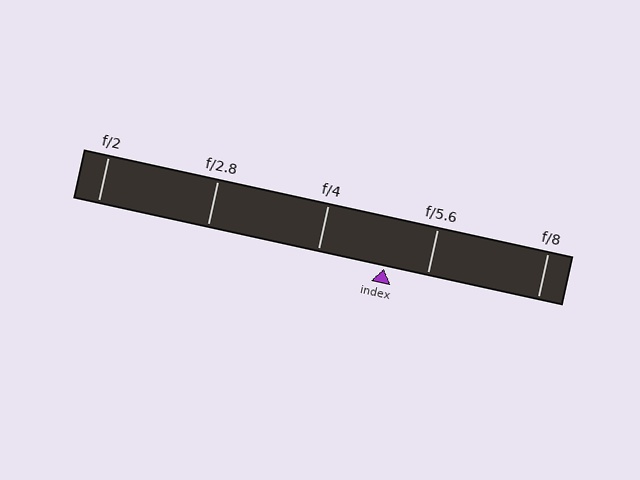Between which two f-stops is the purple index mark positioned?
The index mark is between f/4 and f/5.6.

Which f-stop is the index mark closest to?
The index mark is closest to f/5.6.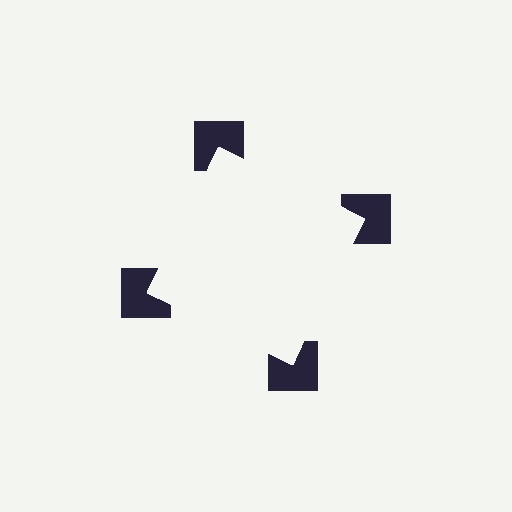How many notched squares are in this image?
There are 4 — one at each vertex of the illusory square.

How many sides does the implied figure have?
4 sides.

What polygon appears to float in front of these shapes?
An illusory square — its edges are inferred from the aligned wedge cuts in the notched squares, not physically drawn.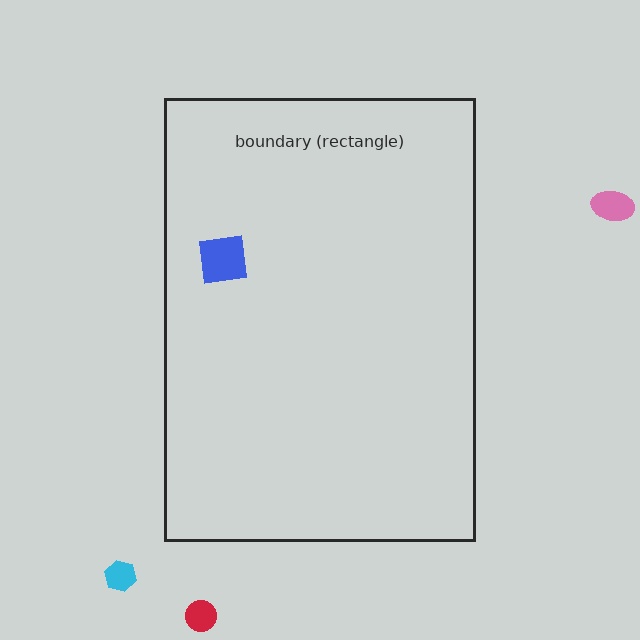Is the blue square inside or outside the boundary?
Inside.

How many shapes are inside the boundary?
1 inside, 3 outside.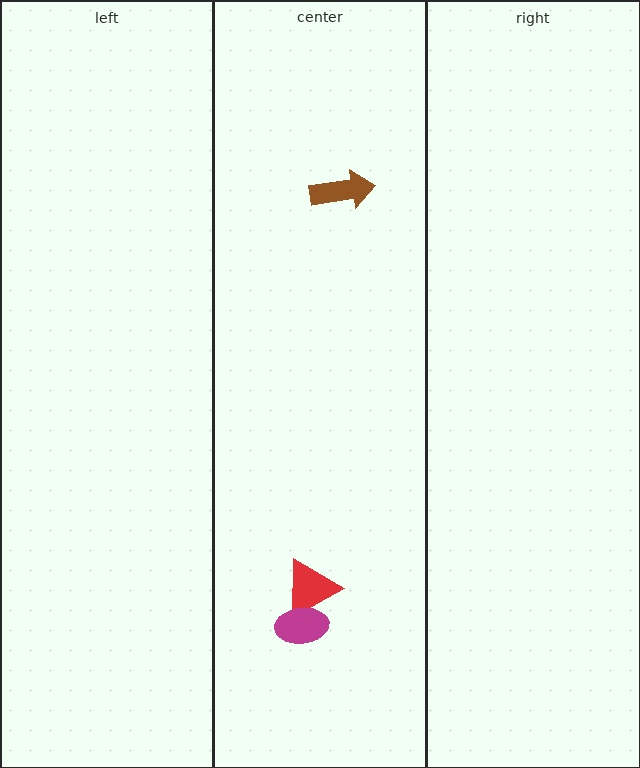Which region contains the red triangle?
The center region.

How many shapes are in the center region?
3.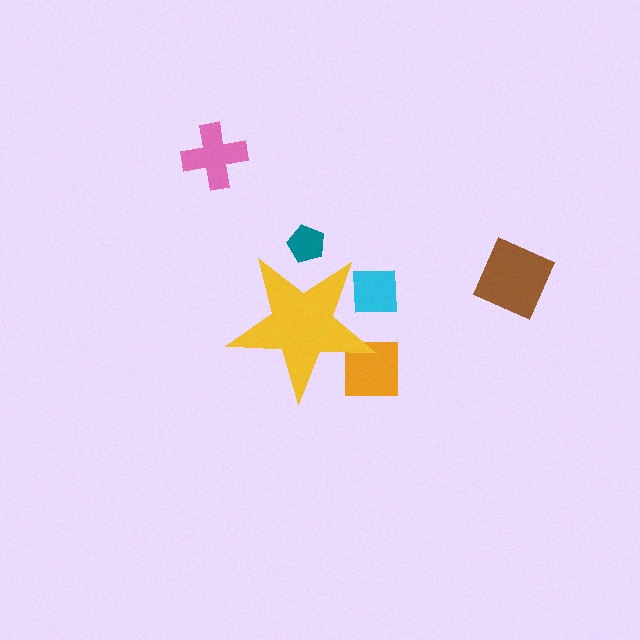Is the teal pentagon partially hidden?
Yes, the teal pentagon is partially hidden behind the yellow star.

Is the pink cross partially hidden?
No, the pink cross is fully visible.